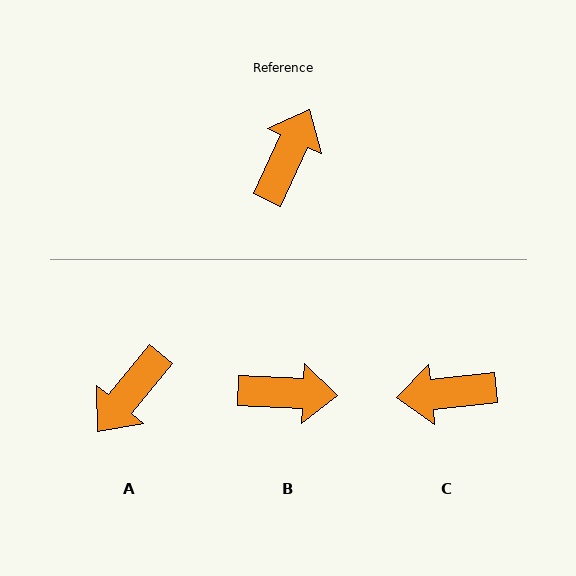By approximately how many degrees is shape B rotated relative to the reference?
Approximately 68 degrees clockwise.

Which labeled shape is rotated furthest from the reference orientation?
A, about 166 degrees away.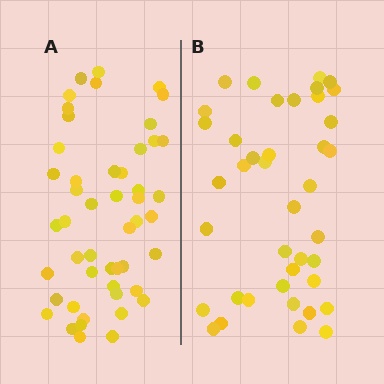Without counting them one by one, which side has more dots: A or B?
Region A (the left region) has more dots.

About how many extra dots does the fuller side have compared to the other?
Region A has roughly 8 or so more dots than region B.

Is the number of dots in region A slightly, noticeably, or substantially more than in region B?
Region A has only slightly more — the two regions are fairly close. The ratio is roughly 1.2 to 1.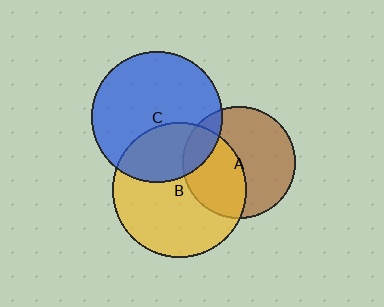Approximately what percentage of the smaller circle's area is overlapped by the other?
Approximately 15%.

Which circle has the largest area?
Circle B (yellow).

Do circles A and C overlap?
Yes.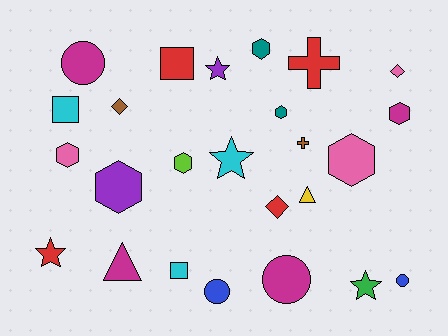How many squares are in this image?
There are 3 squares.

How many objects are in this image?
There are 25 objects.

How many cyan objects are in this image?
There are 3 cyan objects.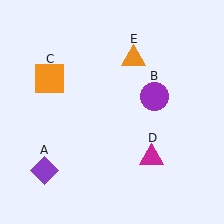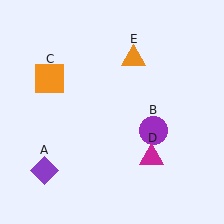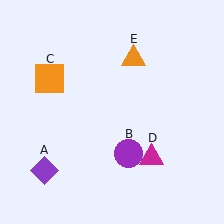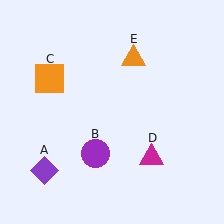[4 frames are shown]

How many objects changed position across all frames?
1 object changed position: purple circle (object B).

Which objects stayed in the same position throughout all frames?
Purple diamond (object A) and orange square (object C) and magenta triangle (object D) and orange triangle (object E) remained stationary.